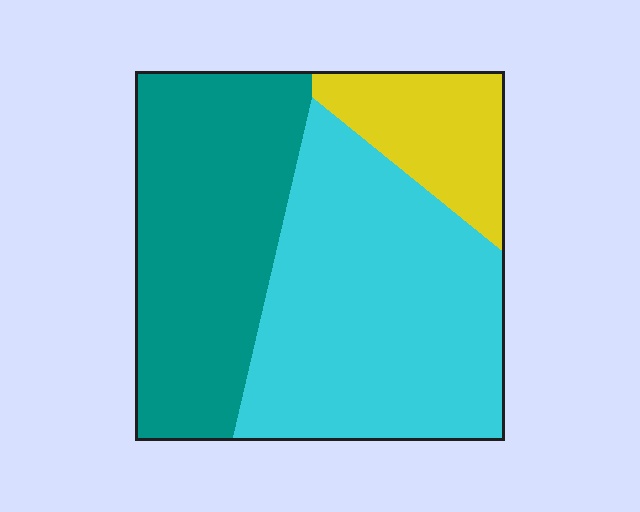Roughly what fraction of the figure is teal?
Teal takes up about three eighths (3/8) of the figure.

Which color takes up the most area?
Cyan, at roughly 45%.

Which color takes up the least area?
Yellow, at roughly 15%.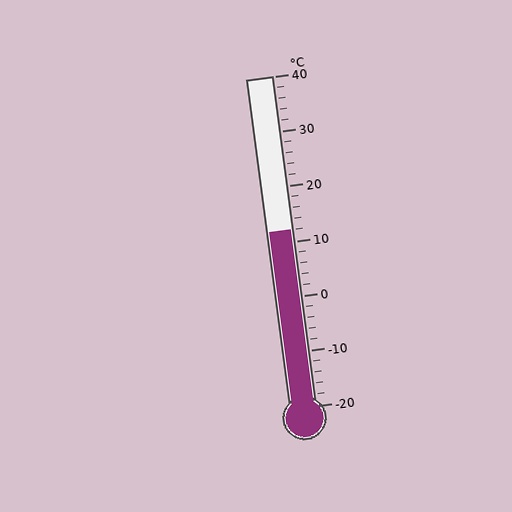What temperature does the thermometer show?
The thermometer shows approximately 12°C.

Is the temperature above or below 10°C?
The temperature is above 10°C.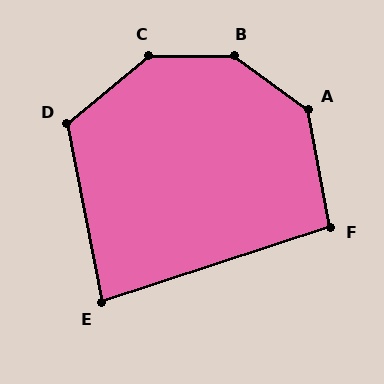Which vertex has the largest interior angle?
B, at approximately 144 degrees.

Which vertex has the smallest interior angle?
E, at approximately 83 degrees.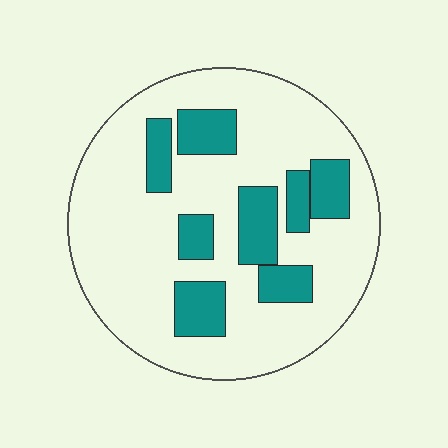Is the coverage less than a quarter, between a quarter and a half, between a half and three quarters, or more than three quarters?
Less than a quarter.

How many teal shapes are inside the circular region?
8.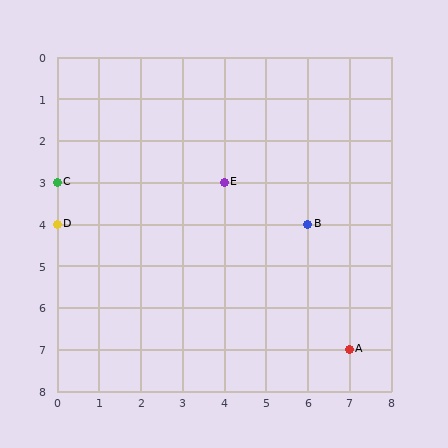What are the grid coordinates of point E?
Point E is at grid coordinates (4, 3).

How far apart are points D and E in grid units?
Points D and E are 4 columns and 1 row apart (about 4.1 grid units diagonally).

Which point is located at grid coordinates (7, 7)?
Point A is at (7, 7).